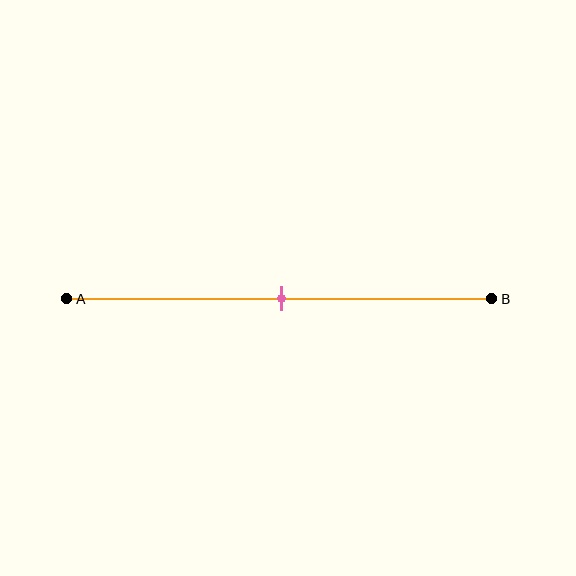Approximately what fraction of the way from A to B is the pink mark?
The pink mark is approximately 50% of the way from A to B.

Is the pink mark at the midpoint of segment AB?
Yes, the mark is approximately at the midpoint.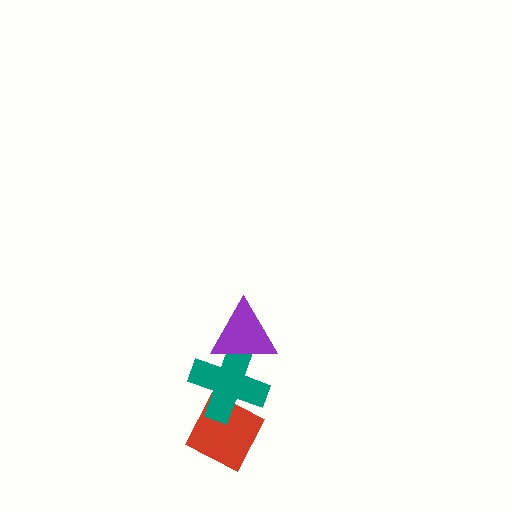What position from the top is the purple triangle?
The purple triangle is 1st from the top.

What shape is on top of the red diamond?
The teal cross is on top of the red diamond.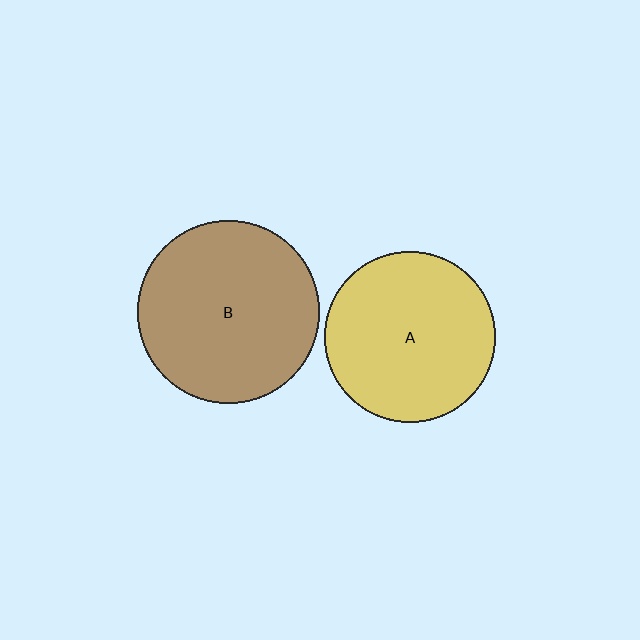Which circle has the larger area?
Circle B (brown).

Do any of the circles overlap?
No, none of the circles overlap.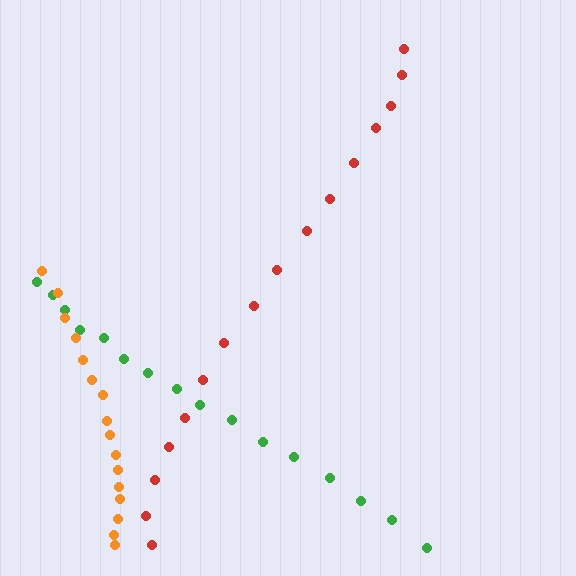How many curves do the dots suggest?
There are 3 distinct paths.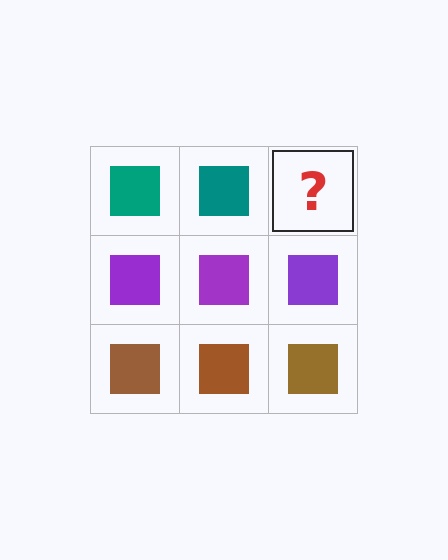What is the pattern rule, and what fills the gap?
The rule is that each row has a consistent color. The gap should be filled with a teal square.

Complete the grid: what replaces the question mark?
The question mark should be replaced with a teal square.